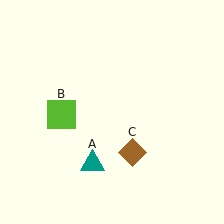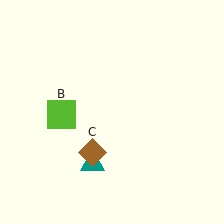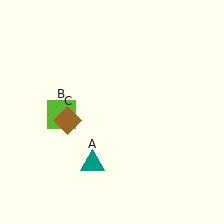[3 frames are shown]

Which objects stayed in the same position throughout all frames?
Teal triangle (object A) and lime square (object B) remained stationary.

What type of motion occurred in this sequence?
The brown diamond (object C) rotated clockwise around the center of the scene.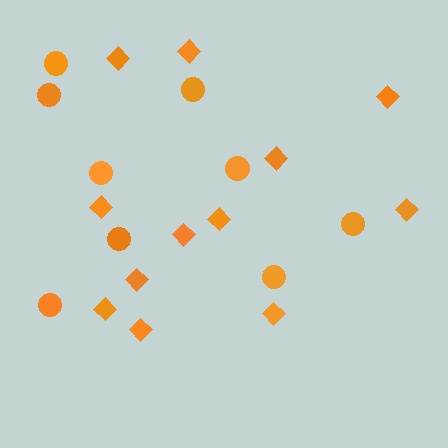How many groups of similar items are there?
There are 2 groups: one group of diamonds (12) and one group of circles (9).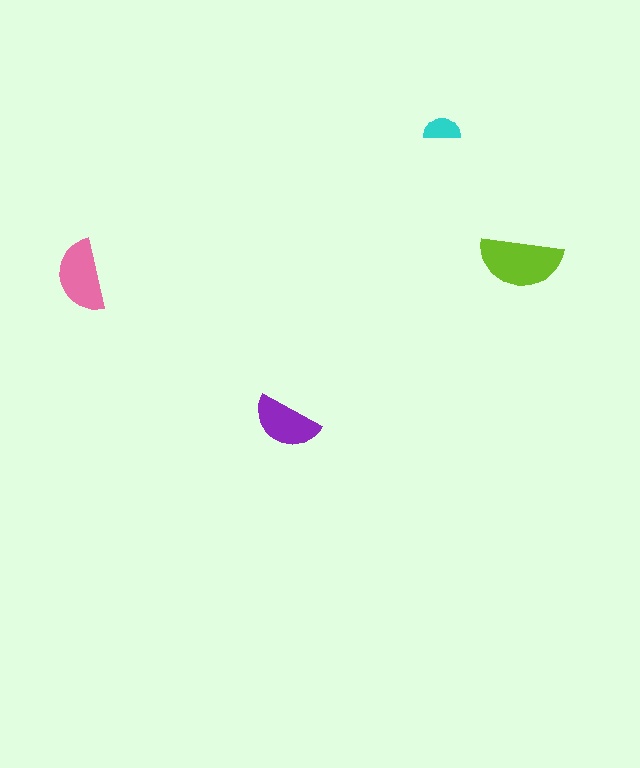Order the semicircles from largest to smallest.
the lime one, the pink one, the purple one, the cyan one.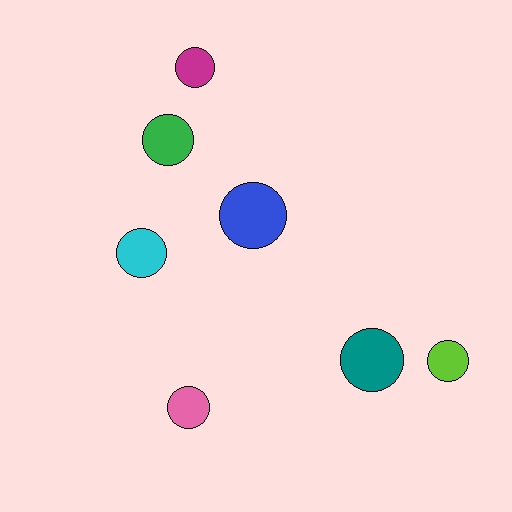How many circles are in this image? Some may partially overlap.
There are 7 circles.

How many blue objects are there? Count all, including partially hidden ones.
There is 1 blue object.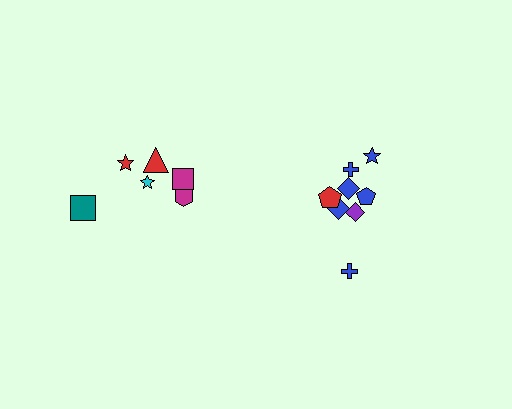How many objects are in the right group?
There are 8 objects.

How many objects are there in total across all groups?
There are 14 objects.